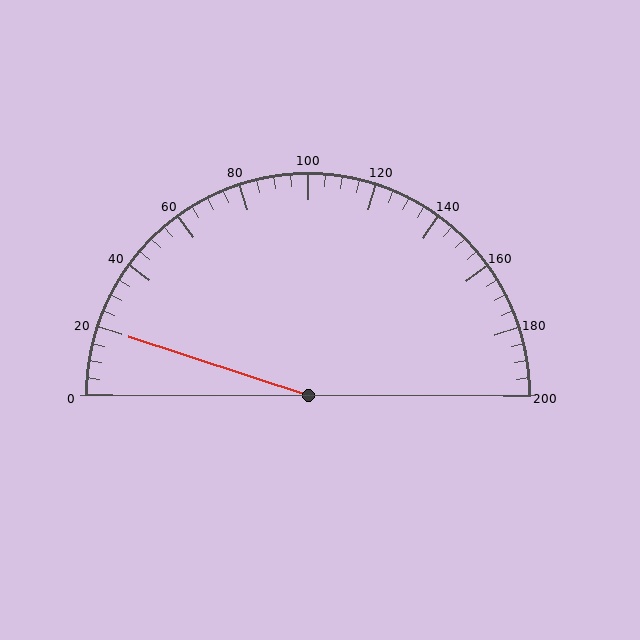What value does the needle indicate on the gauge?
The needle indicates approximately 20.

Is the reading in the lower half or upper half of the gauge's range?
The reading is in the lower half of the range (0 to 200).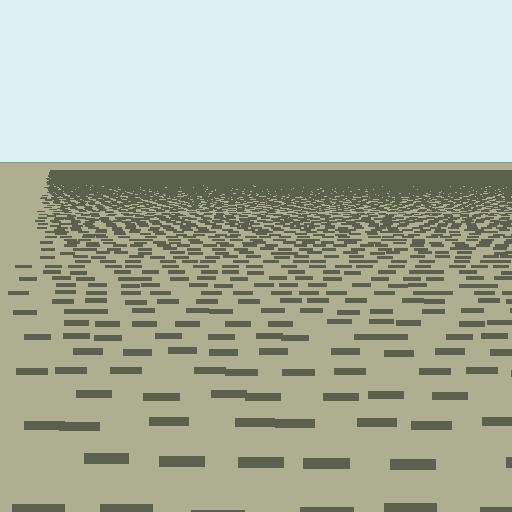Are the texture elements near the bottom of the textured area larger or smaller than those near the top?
Larger. Near the bottom, elements are closer to the viewer and appear at a bigger on-screen size.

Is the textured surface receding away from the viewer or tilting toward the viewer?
The surface is receding away from the viewer. Texture elements get smaller and denser toward the top.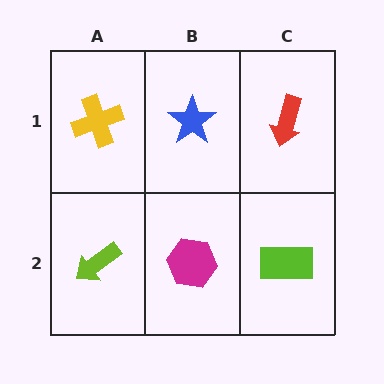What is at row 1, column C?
A red arrow.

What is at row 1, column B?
A blue star.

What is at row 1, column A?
A yellow cross.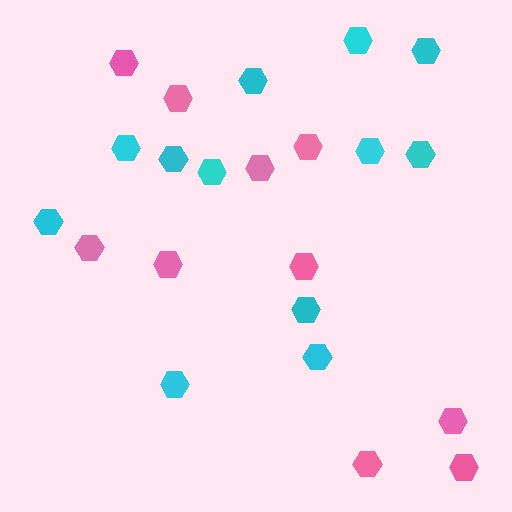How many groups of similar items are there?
There are 2 groups: one group of pink hexagons (10) and one group of cyan hexagons (12).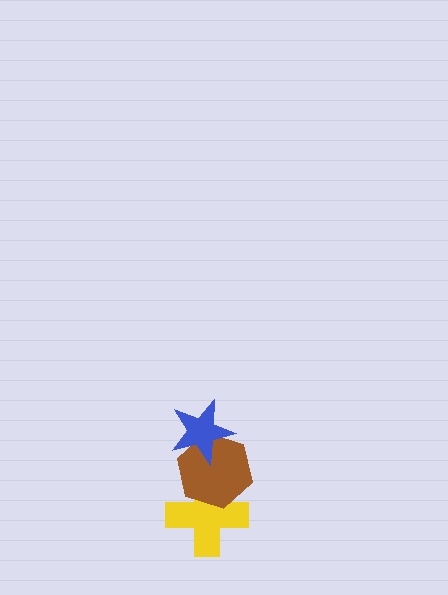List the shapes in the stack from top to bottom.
From top to bottom: the blue star, the brown hexagon, the yellow cross.